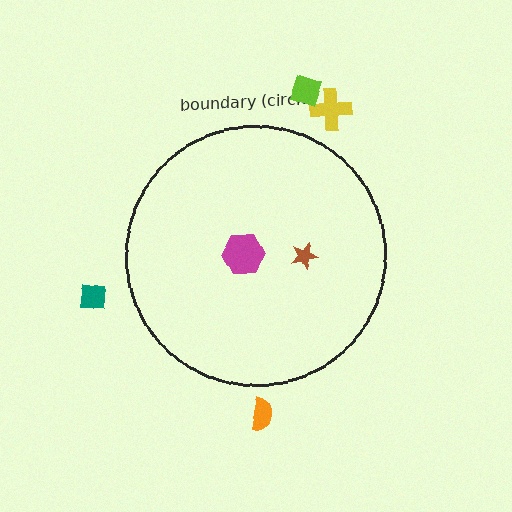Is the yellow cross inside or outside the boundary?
Outside.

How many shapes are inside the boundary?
2 inside, 4 outside.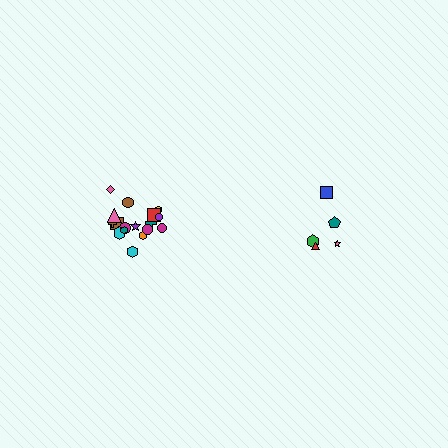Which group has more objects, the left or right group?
The left group.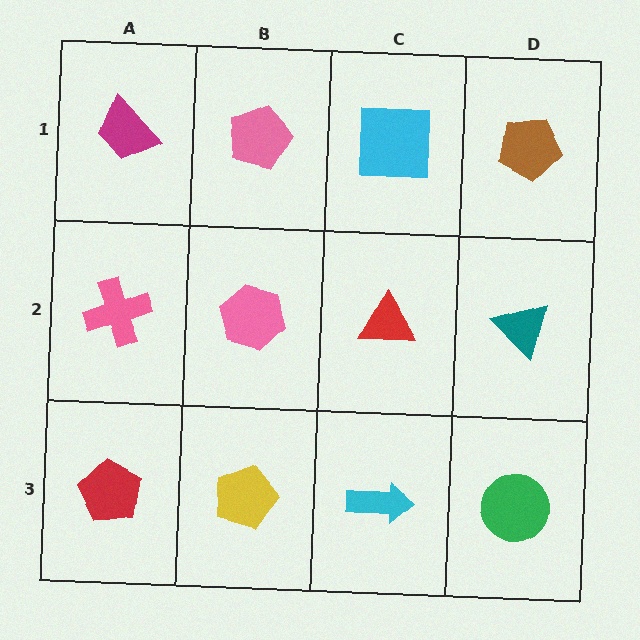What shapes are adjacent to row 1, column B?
A pink hexagon (row 2, column B), a magenta trapezoid (row 1, column A), a cyan square (row 1, column C).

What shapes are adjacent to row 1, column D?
A teal triangle (row 2, column D), a cyan square (row 1, column C).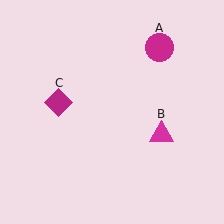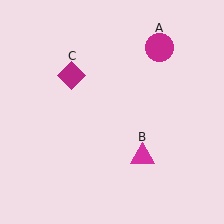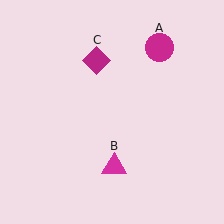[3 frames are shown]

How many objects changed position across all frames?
2 objects changed position: magenta triangle (object B), magenta diamond (object C).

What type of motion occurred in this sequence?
The magenta triangle (object B), magenta diamond (object C) rotated clockwise around the center of the scene.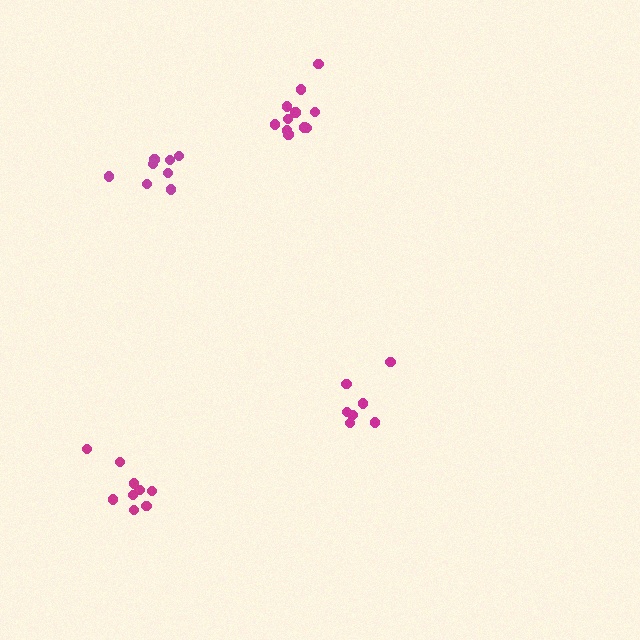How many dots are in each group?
Group 1: 7 dots, Group 2: 8 dots, Group 3: 9 dots, Group 4: 11 dots (35 total).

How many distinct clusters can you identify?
There are 4 distinct clusters.